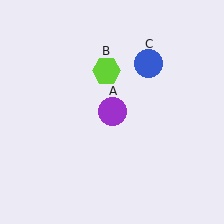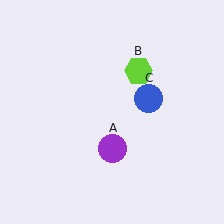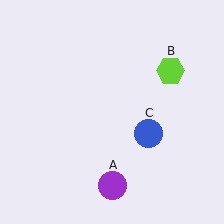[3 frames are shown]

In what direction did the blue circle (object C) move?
The blue circle (object C) moved down.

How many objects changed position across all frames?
3 objects changed position: purple circle (object A), lime hexagon (object B), blue circle (object C).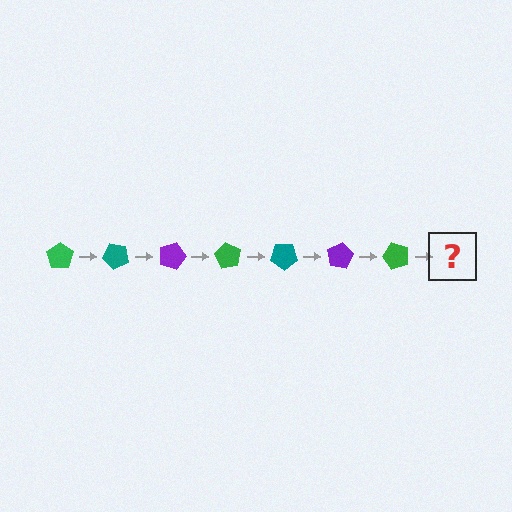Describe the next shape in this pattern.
It should be a teal pentagon, rotated 315 degrees from the start.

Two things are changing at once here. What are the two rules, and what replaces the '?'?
The two rules are that it rotates 45 degrees each step and the color cycles through green, teal, and purple. The '?' should be a teal pentagon, rotated 315 degrees from the start.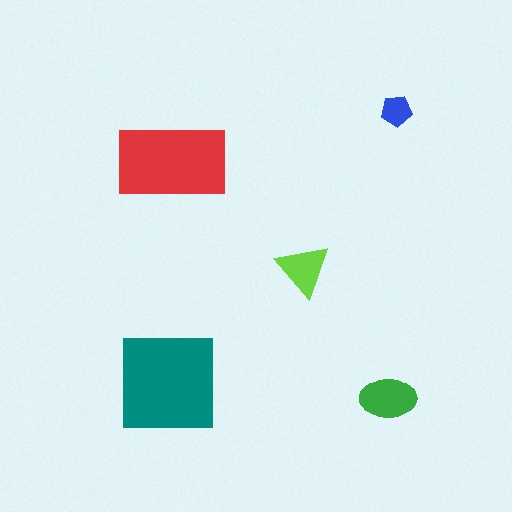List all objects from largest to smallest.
The teal square, the red rectangle, the green ellipse, the lime triangle, the blue pentagon.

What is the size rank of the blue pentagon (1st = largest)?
5th.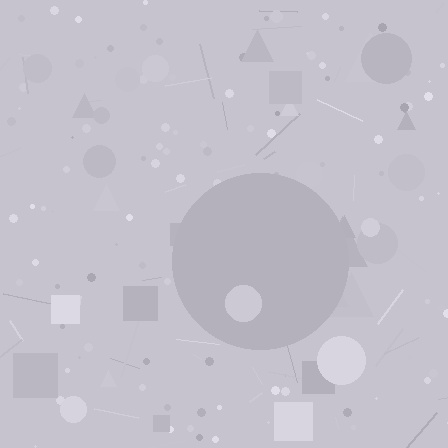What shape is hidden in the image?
A circle is hidden in the image.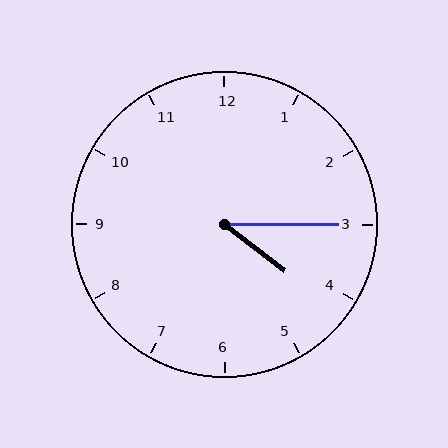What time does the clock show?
4:15.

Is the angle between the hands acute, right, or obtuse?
It is acute.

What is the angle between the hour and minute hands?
Approximately 38 degrees.